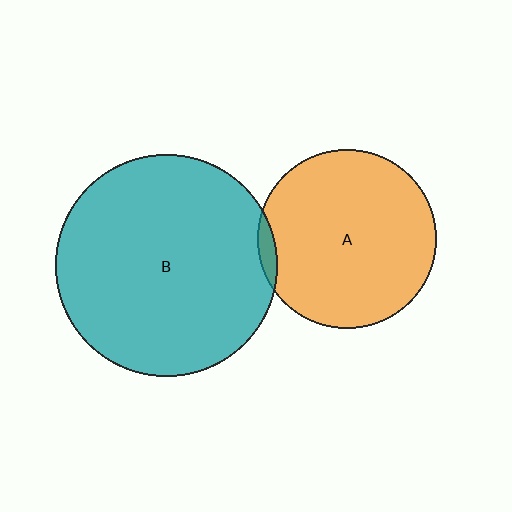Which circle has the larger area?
Circle B (teal).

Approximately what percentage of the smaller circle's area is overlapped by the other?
Approximately 5%.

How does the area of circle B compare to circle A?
Approximately 1.5 times.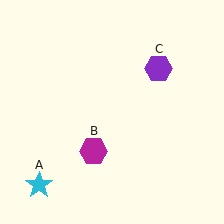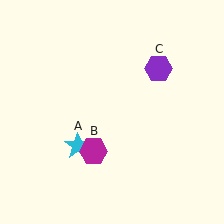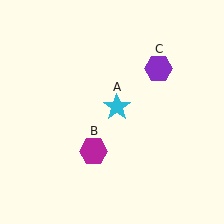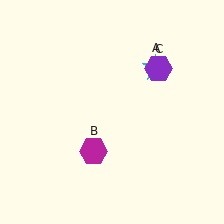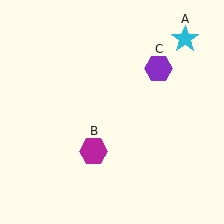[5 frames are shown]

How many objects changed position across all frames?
1 object changed position: cyan star (object A).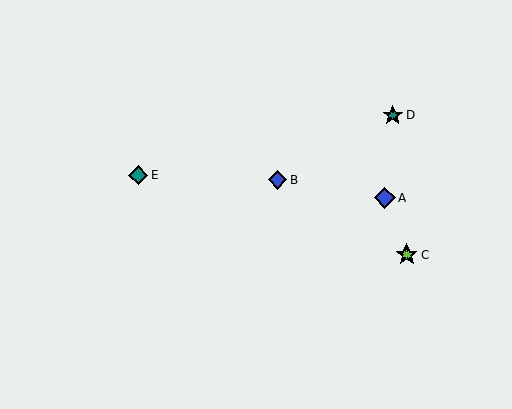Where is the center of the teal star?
The center of the teal star is at (393, 115).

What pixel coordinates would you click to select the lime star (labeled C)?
Click at (407, 255) to select the lime star C.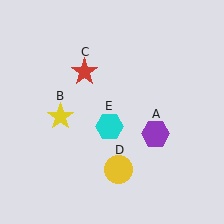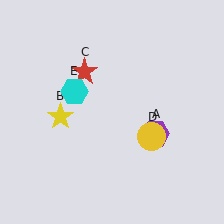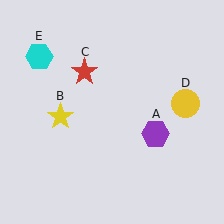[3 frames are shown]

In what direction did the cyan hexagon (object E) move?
The cyan hexagon (object E) moved up and to the left.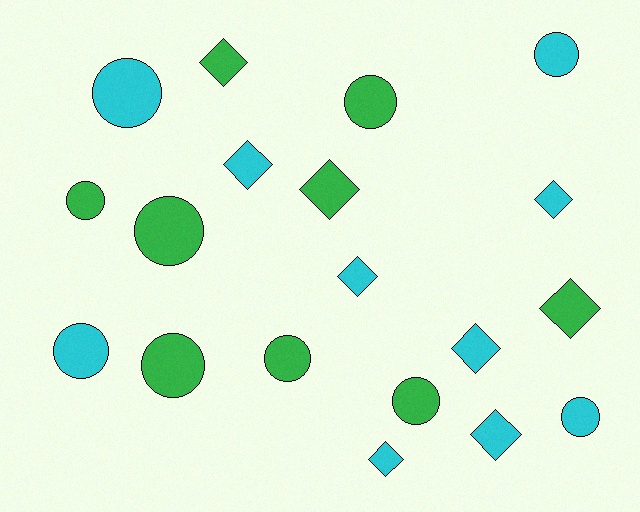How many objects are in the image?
There are 19 objects.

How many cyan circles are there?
There are 4 cyan circles.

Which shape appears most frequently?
Circle, with 10 objects.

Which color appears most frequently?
Cyan, with 10 objects.